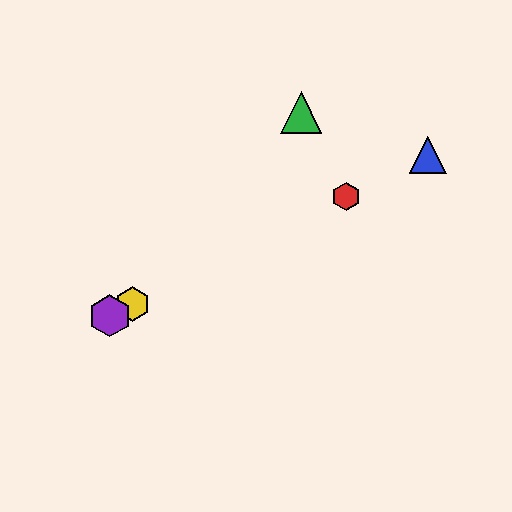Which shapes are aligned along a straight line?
The red hexagon, the blue triangle, the yellow hexagon, the purple hexagon are aligned along a straight line.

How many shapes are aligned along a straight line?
4 shapes (the red hexagon, the blue triangle, the yellow hexagon, the purple hexagon) are aligned along a straight line.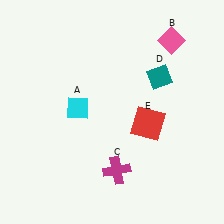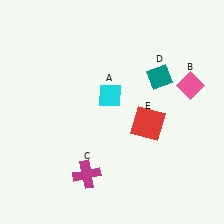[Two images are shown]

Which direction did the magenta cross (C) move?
The magenta cross (C) moved left.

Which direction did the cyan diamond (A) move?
The cyan diamond (A) moved right.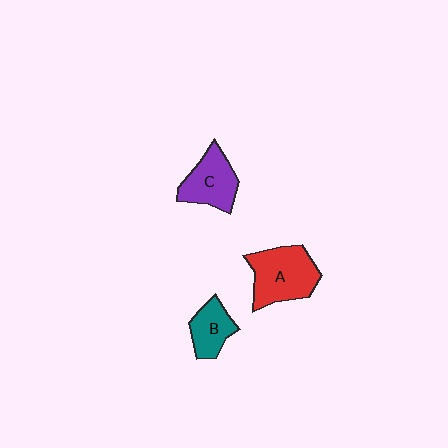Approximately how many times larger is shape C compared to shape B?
Approximately 1.3 times.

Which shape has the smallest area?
Shape B (teal).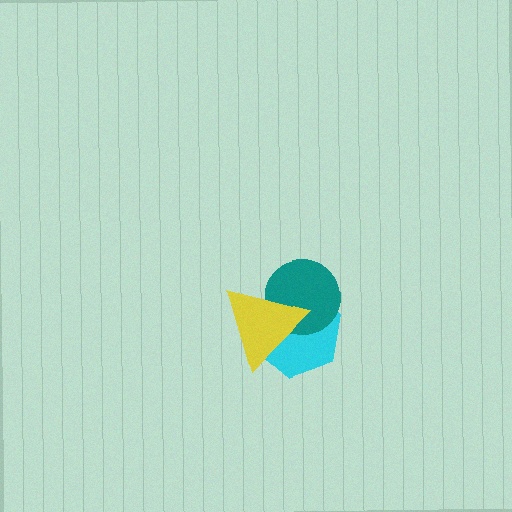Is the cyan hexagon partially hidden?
Yes, it is partially covered by another shape.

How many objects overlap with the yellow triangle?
2 objects overlap with the yellow triangle.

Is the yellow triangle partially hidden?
No, no other shape covers it.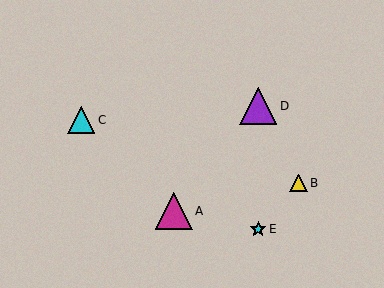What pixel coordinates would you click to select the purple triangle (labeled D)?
Click at (258, 106) to select the purple triangle D.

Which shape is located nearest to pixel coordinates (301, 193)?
The yellow triangle (labeled B) at (299, 183) is nearest to that location.